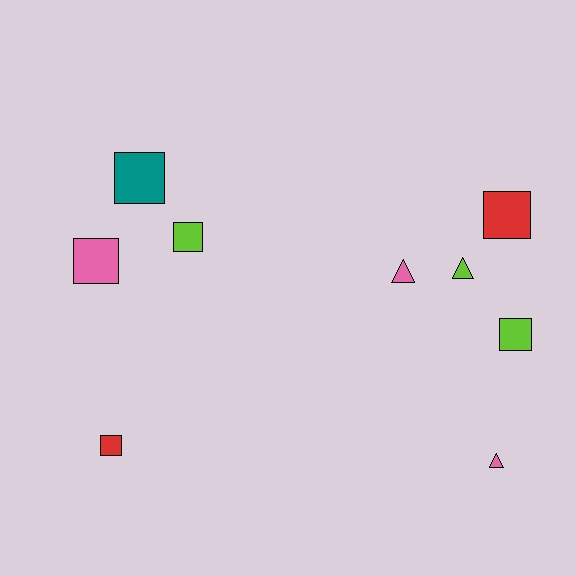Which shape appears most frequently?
Square, with 6 objects.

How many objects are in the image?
There are 9 objects.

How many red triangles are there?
There are no red triangles.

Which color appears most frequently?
Pink, with 3 objects.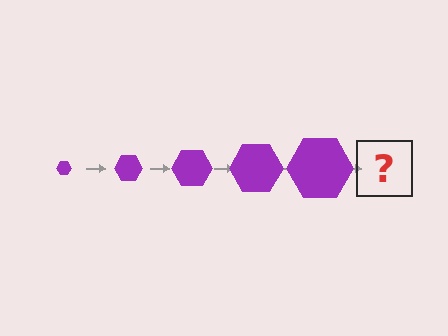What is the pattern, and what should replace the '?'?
The pattern is that the hexagon gets progressively larger each step. The '?' should be a purple hexagon, larger than the previous one.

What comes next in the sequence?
The next element should be a purple hexagon, larger than the previous one.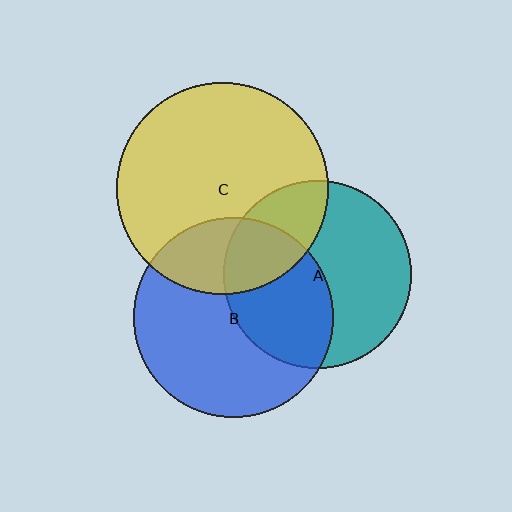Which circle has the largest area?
Circle C (yellow).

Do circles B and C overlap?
Yes.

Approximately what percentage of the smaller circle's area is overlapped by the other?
Approximately 25%.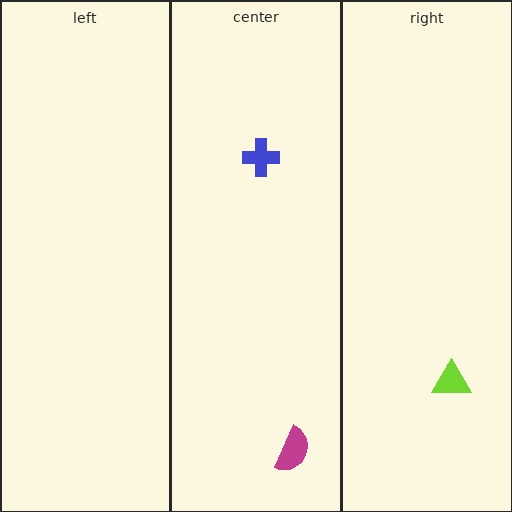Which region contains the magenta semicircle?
The center region.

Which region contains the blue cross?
The center region.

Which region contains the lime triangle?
The right region.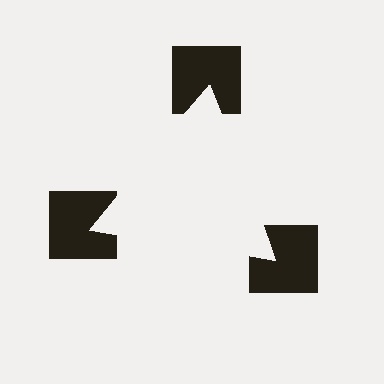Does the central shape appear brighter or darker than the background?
It typically appears slightly brighter than the background, even though no actual brightness change is drawn.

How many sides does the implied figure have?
3 sides.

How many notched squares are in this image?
There are 3 — one at each vertex of the illusory triangle.